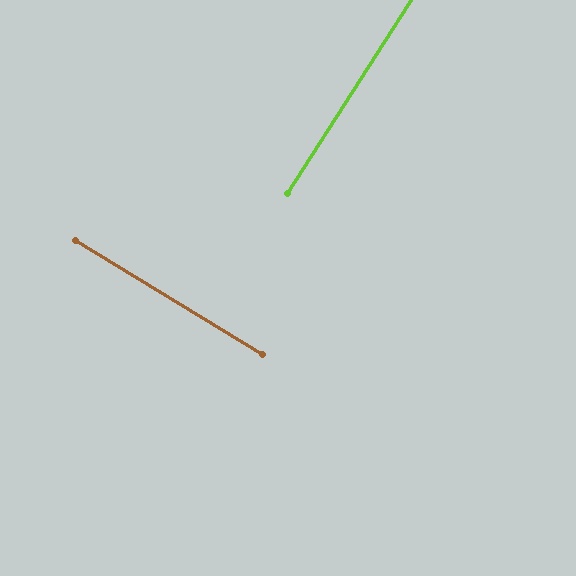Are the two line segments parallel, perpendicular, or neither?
Perpendicular — they meet at approximately 89°.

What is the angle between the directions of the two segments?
Approximately 89 degrees.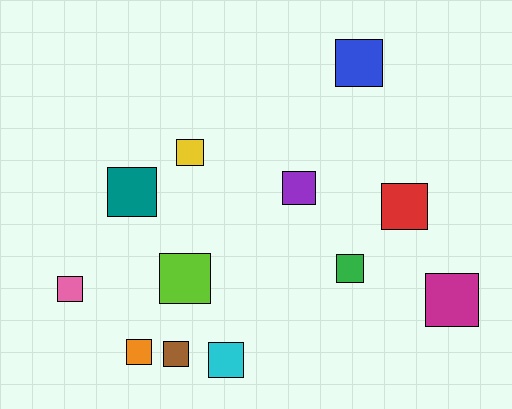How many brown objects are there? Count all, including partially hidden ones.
There is 1 brown object.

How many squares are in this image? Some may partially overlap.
There are 12 squares.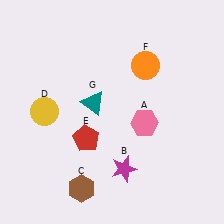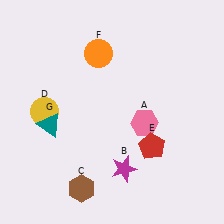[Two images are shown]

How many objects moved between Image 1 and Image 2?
3 objects moved between the two images.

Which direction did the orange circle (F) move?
The orange circle (F) moved left.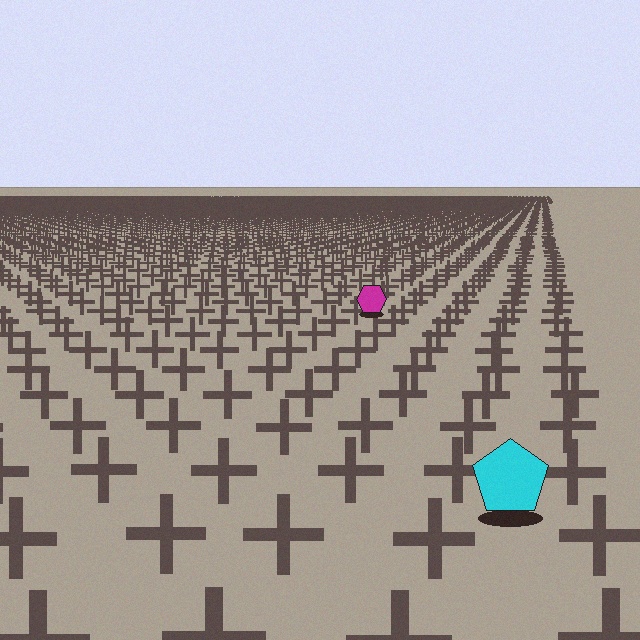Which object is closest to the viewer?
The cyan pentagon is closest. The texture marks near it are larger and more spread out.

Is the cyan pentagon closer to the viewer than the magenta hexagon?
Yes. The cyan pentagon is closer — you can tell from the texture gradient: the ground texture is coarser near it.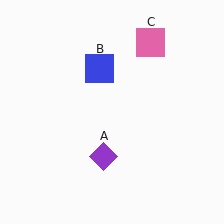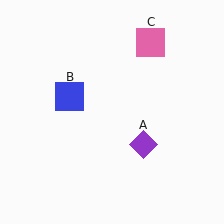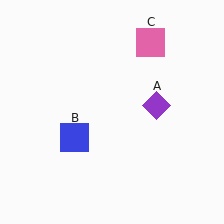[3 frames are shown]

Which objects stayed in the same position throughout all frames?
Pink square (object C) remained stationary.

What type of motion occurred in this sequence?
The purple diamond (object A), blue square (object B) rotated counterclockwise around the center of the scene.